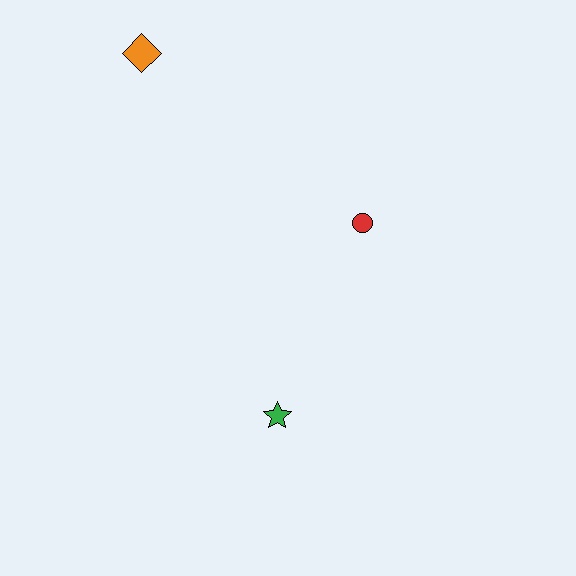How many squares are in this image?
There are no squares.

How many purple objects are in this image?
There are no purple objects.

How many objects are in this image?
There are 3 objects.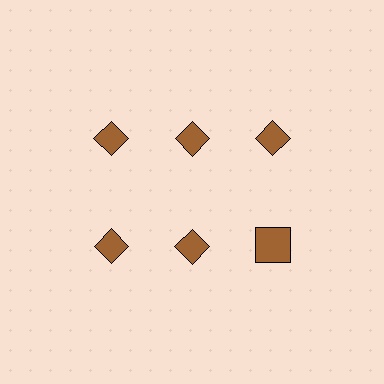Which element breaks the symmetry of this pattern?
The brown square in the second row, center column breaks the symmetry. All other shapes are brown diamonds.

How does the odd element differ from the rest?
It has a different shape: square instead of diamond.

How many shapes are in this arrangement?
There are 6 shapes arranged in a grid pattern.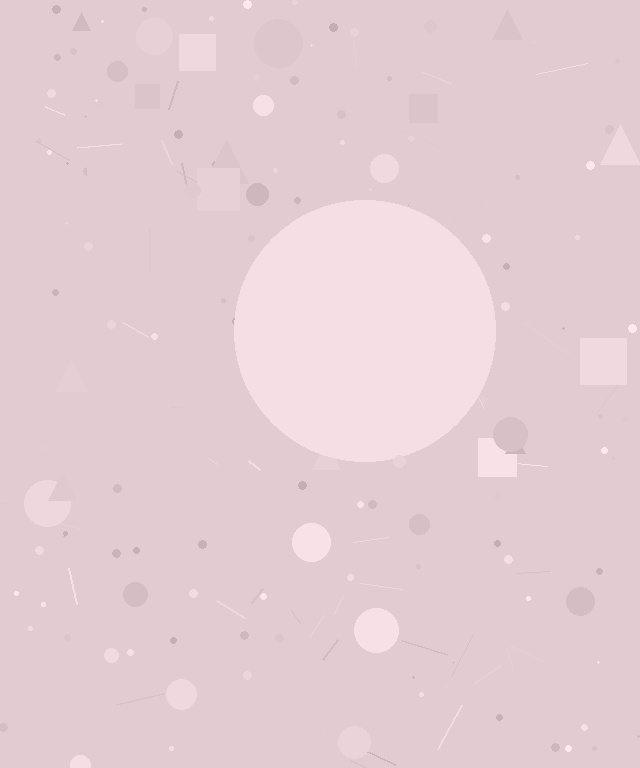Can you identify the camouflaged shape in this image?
The camouflaged shape is a circle.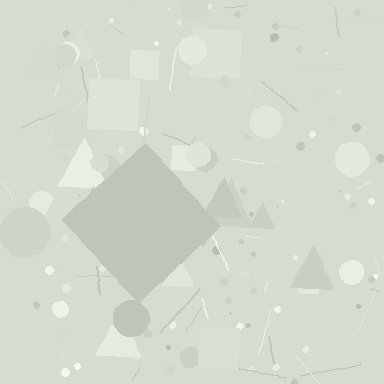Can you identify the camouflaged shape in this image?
The camouflaged shape is a diamond.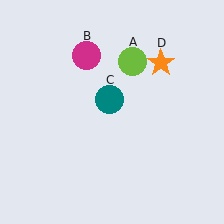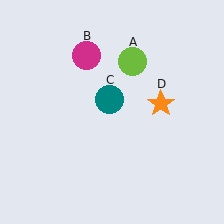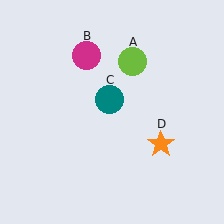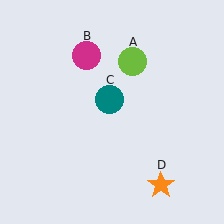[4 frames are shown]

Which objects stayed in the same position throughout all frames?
Lime circle (object A) and magenta circle (object B) and teal circle (object C) remained stationary.